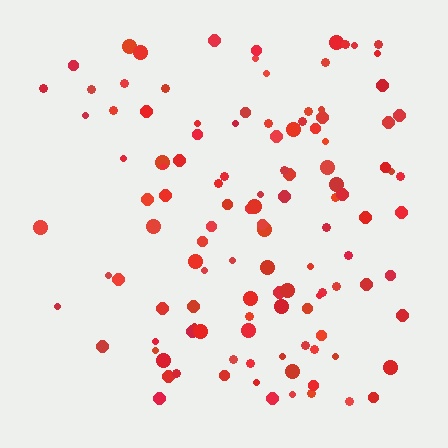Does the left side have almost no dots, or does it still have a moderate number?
Still a moderate number, just noticeably fewer than the right.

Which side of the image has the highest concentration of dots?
The right.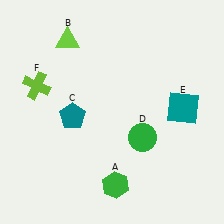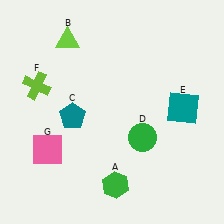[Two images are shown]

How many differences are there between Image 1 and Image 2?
There is 1 difference between the two images.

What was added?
A pink square (G) was added in Image 2.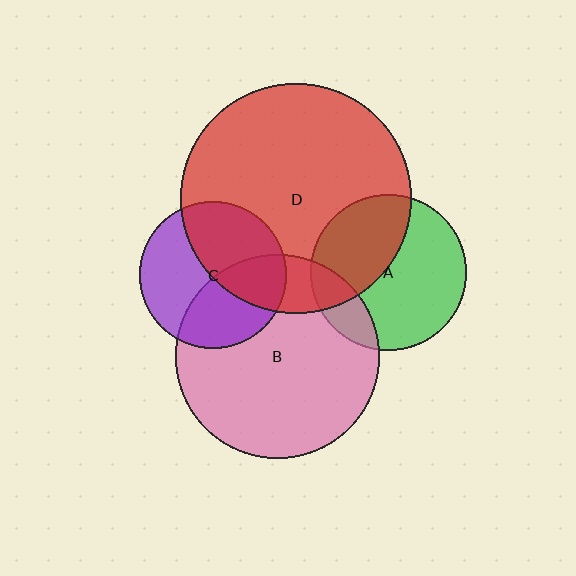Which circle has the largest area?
Circle D (red).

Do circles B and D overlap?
Yes.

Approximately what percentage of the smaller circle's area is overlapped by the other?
Approximately 20%.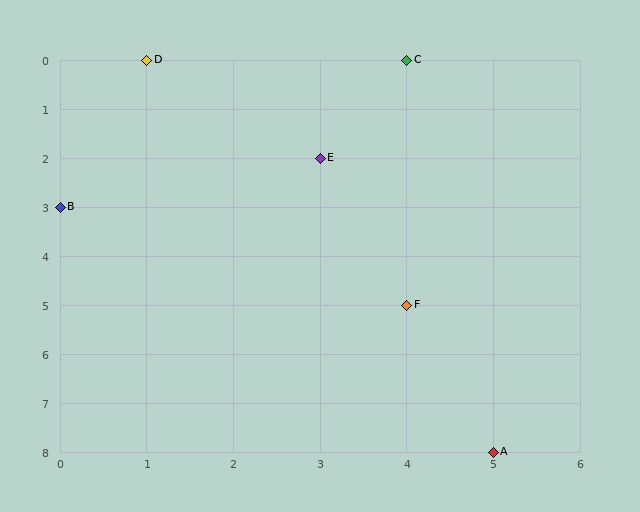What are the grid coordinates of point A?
Point A is at grid coordinates (5, 8).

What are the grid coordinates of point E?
Point E is at grid coordinates (3, 2).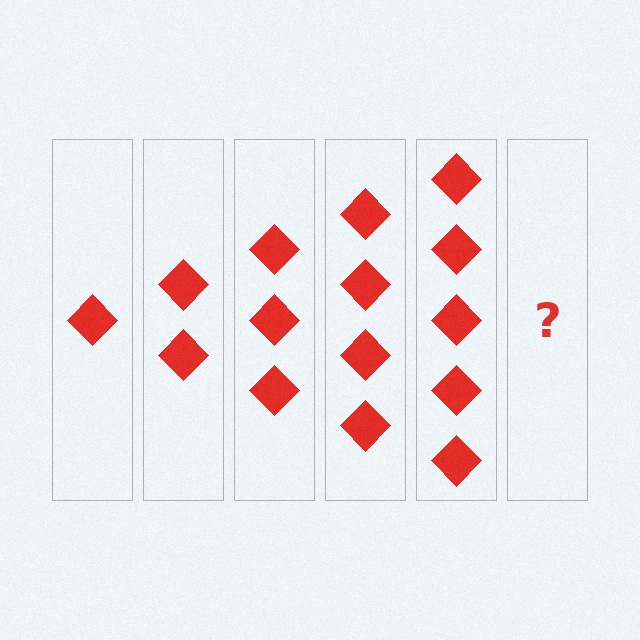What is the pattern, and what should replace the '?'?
The pattern is that each step adds one more diamond. The '?' should be 6 diamonds.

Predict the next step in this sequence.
The next step is 6 diamonds.